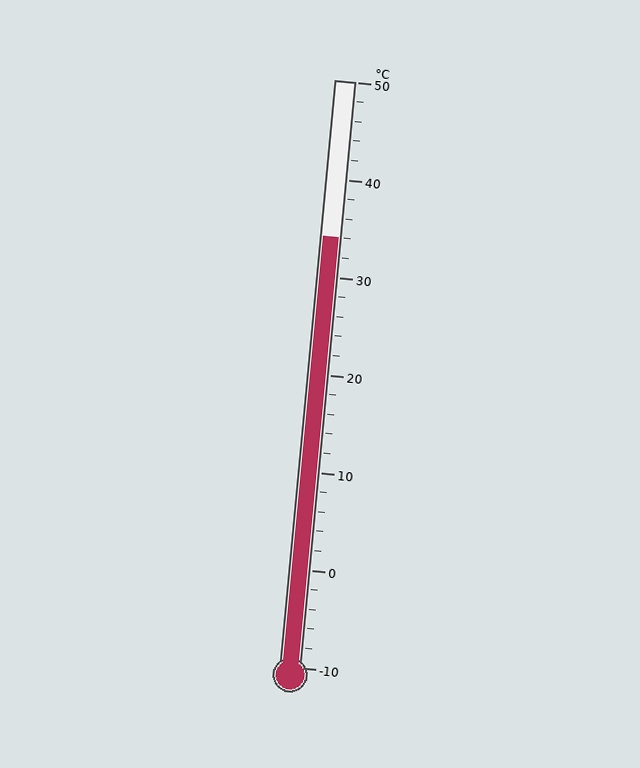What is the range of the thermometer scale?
The thermometer scale ranges from -10°C to 50°C.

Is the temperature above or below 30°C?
The temperature is above 30°C.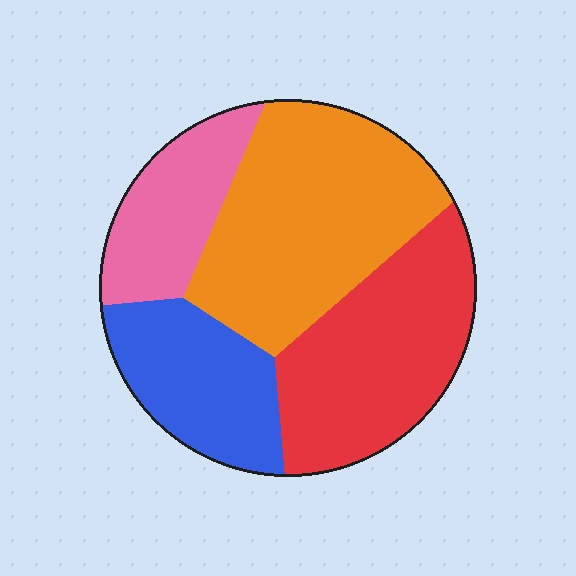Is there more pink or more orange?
Orange.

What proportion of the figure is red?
Red covers around 30% of the figure.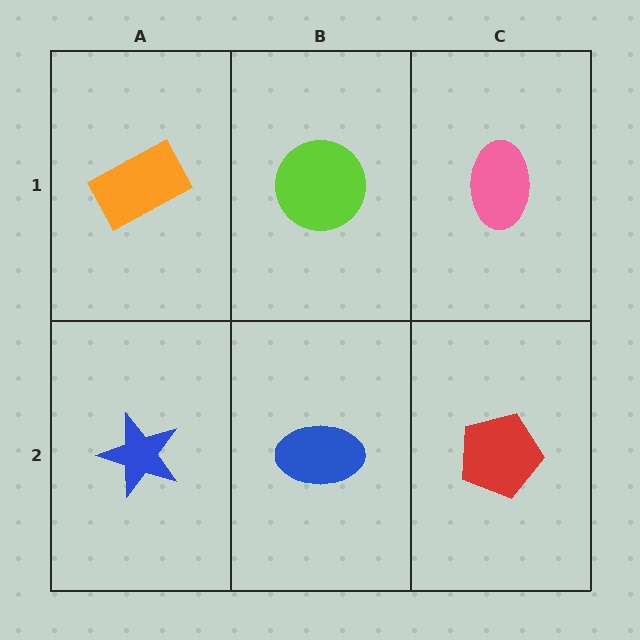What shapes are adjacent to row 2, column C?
A pink ellipse (row 1, column C), a blue ellipse (row 2, column B).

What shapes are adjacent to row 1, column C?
A red pentagon (row 2, column C), a lime circle (row 1, column B).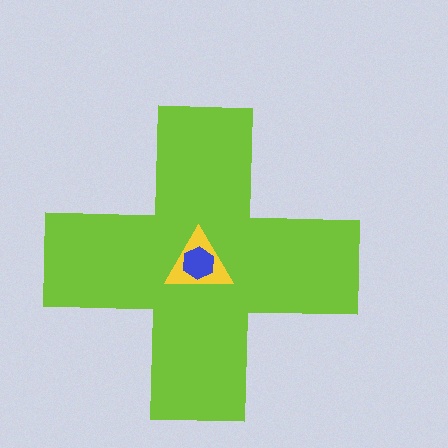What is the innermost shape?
The blue hexagon.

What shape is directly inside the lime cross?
The yellow triangle.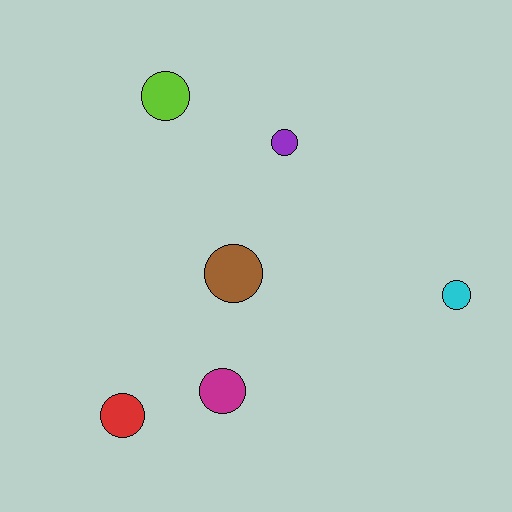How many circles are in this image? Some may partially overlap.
There are 6 circles.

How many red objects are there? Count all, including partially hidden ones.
There is 1 red object.